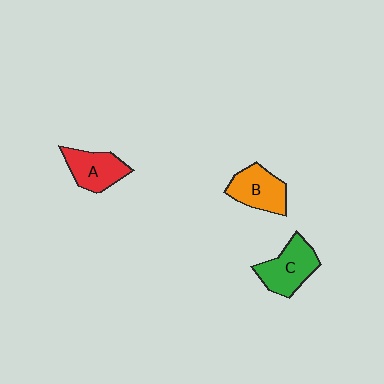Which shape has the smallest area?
Shape A (red).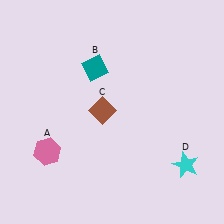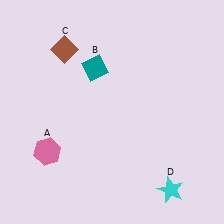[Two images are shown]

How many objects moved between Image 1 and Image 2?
2 objects moved between the two images.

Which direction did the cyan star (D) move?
The cyan star (D) moved down.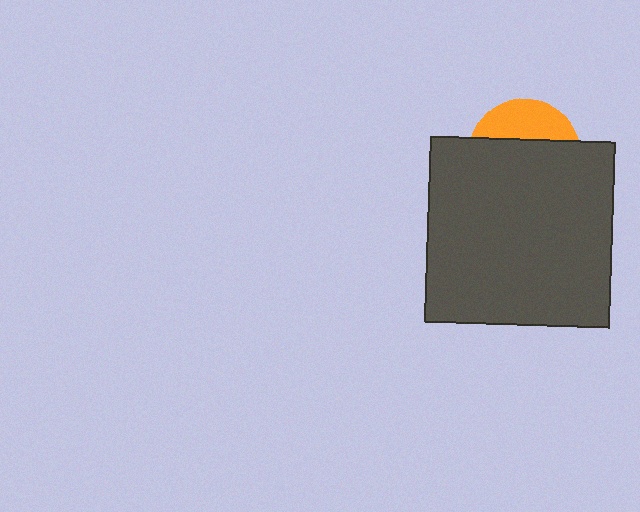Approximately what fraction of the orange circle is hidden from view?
Roughly 68% of the orange circle is hidden behind the dark gray square.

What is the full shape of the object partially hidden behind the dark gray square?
The partially hidden object is an orange circle.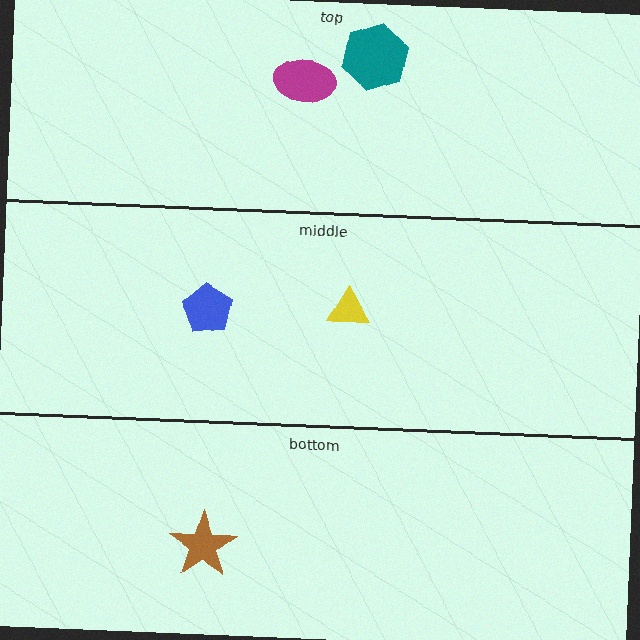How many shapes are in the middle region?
2.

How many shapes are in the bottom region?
1.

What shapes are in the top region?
The magenta ellipse, the teal hexagon.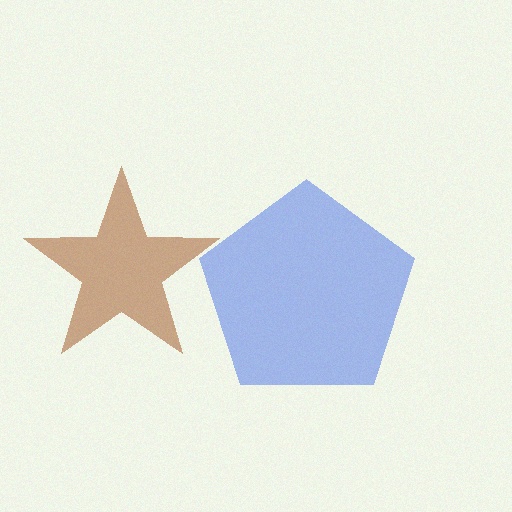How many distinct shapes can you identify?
There are 2 distinct shapes: a blue pentagon, a brown star.